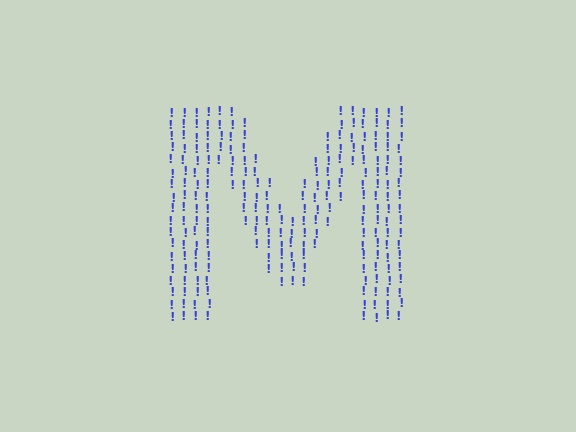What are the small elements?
The small elements are exclamation marks.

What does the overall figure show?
The overall figure shows the letter M.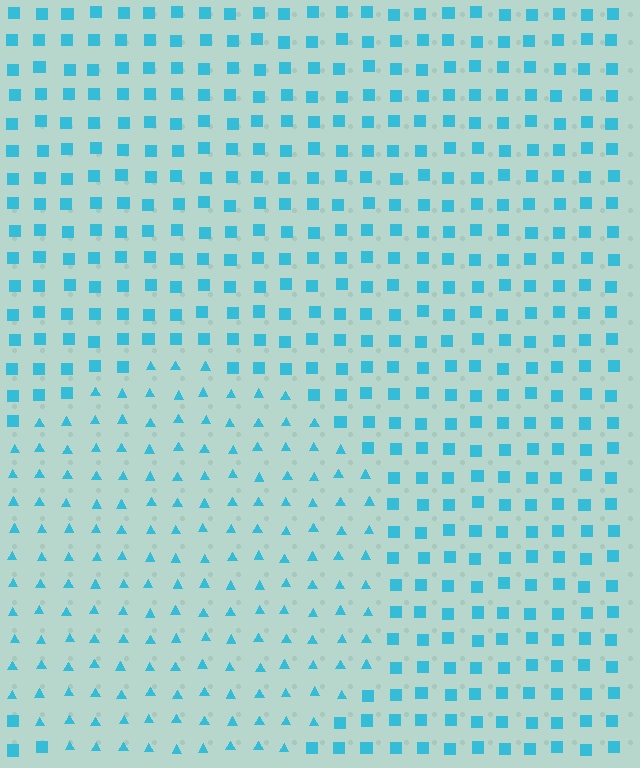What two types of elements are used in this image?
The image uses triangles inside the circle region and squares outside it.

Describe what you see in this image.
The image is filled with small cyan elements arranged in a uniform grid. A circle-shaped region contains triangles, while the surrounding area contains squares. The boundary is defined purely by the change in element shape.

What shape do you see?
I see a circle.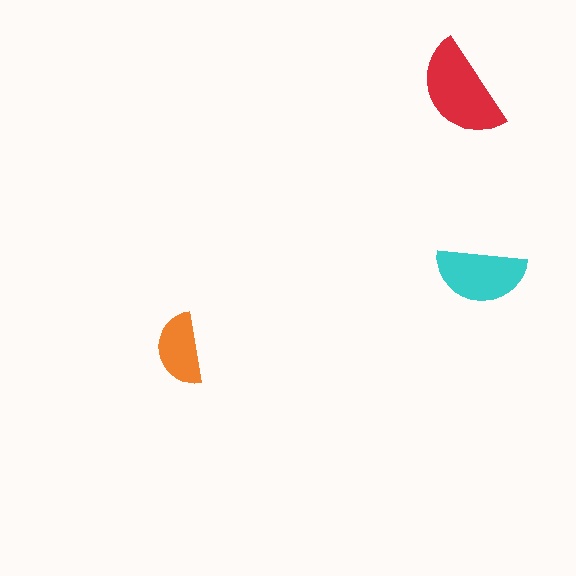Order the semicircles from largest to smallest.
the red one, the cyan one, the orange one.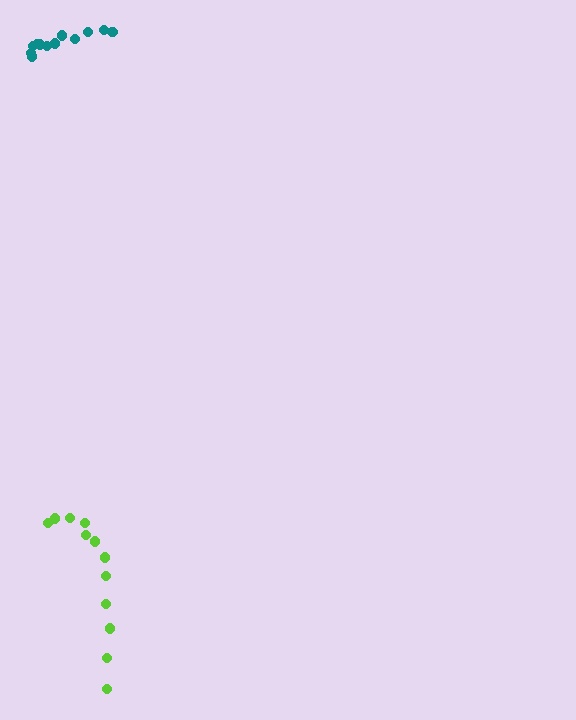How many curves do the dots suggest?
There are 2 distinct paths.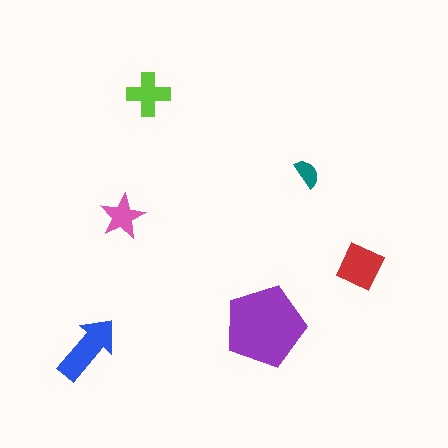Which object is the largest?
The purple pentagon.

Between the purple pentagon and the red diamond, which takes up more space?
The purple pentagon.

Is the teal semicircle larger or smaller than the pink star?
Smaller.